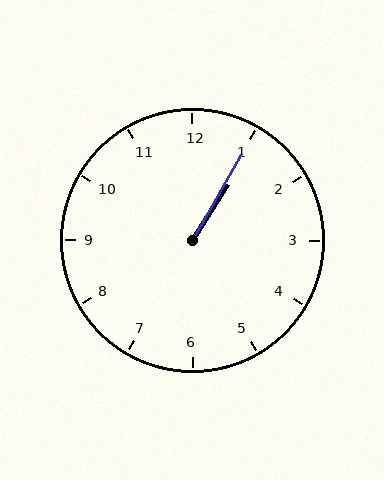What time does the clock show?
1:05.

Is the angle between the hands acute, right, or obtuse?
It is acute.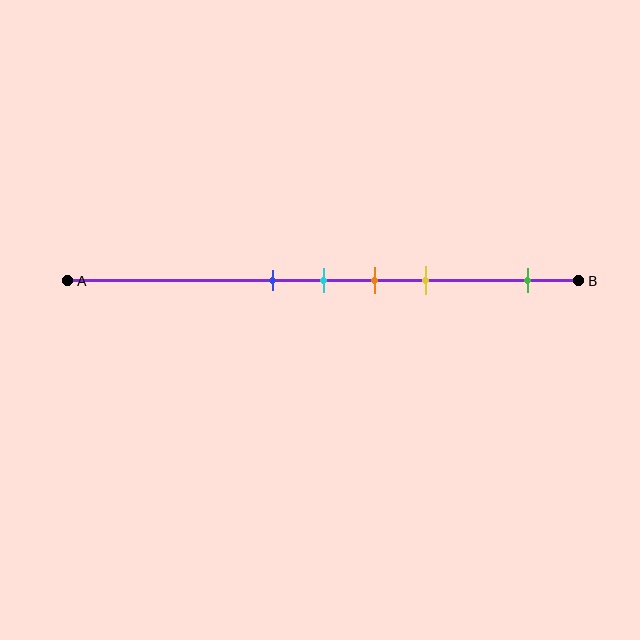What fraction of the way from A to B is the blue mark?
The blue mark is approximately 40% (0.4) of the way from A to B.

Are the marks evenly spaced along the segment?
No, the marks are not evenly spaced.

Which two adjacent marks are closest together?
The blue and cyan marks are the closest adjacent pair.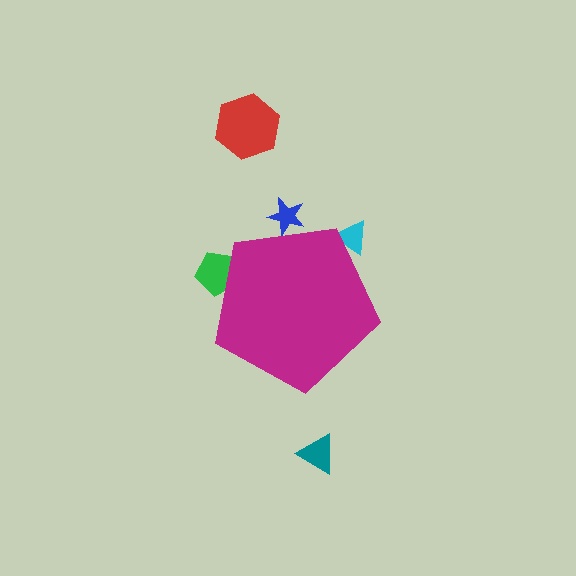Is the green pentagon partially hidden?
Yes, the green pentagon is partially hidden behind the magenta pentagon.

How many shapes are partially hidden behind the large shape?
3 shapes are partially hidden.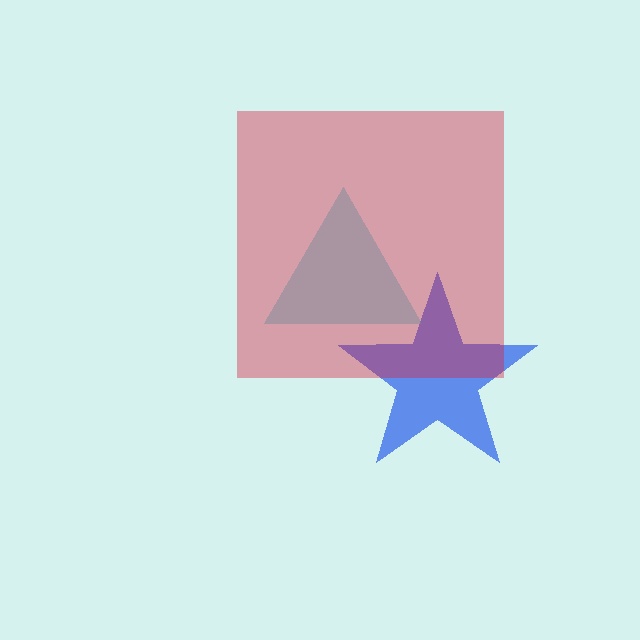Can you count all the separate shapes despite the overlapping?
Yes, there are 3 separate shapes.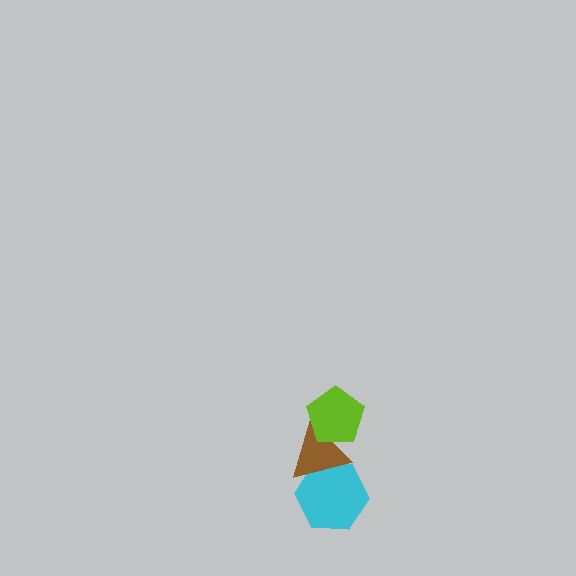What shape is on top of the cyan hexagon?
The brown triangle is on top of the cyan hexagon.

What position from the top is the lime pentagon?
The lime pentagon is 1st from the top.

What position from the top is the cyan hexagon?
The cyan hexagon is 3rd from the top.